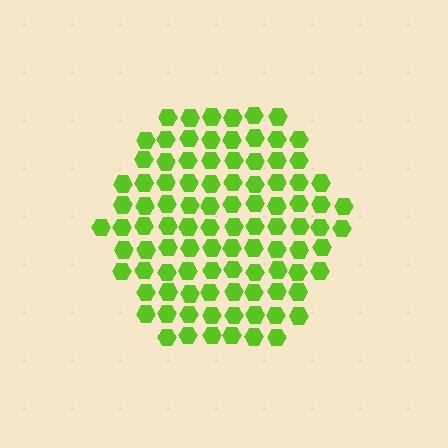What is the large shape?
The large shape is a hexagon.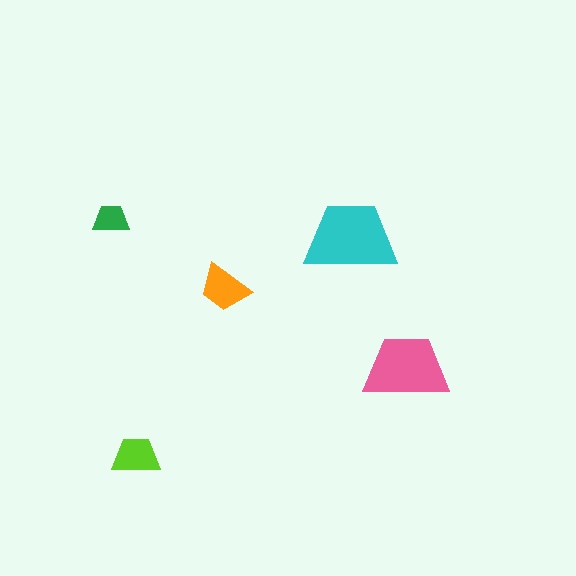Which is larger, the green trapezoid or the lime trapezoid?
The lime one.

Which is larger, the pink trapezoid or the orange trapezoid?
The pink one.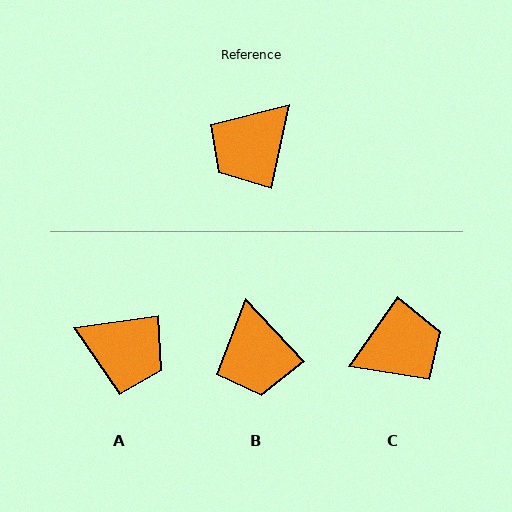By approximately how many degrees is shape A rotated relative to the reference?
Approximately 110 degrees counter-clockwise.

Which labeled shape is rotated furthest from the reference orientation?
C, about 157 degrees away.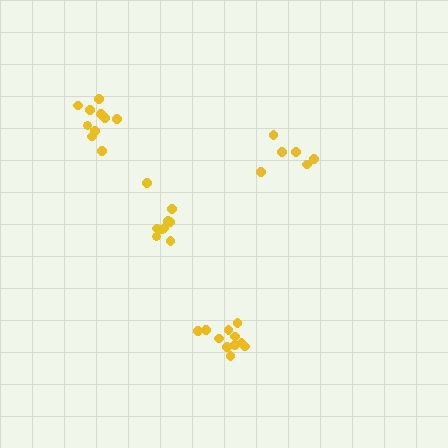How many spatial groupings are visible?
There are 4 spatial groupings.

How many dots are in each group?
Group 1: 9 dots, Group 2: 10 dots, Group 3: 6 dots, Group 4: 11 dots (36 total).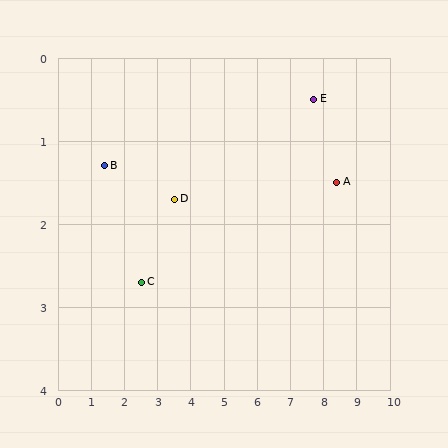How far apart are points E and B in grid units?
Points E and B are about 6.4 grid units apart.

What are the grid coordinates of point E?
Point E is at approximately (7.7, 0.5).